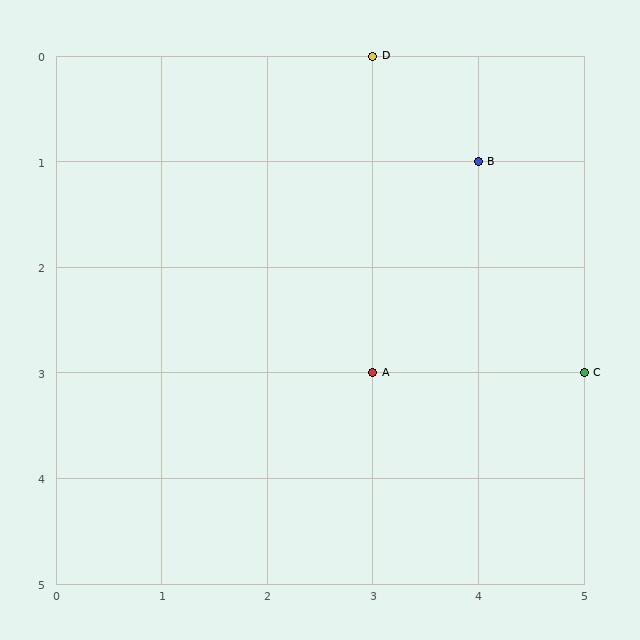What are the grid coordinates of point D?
Point D is at grid coordinates (3, 0).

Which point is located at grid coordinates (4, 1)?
Point B is at (4, 1).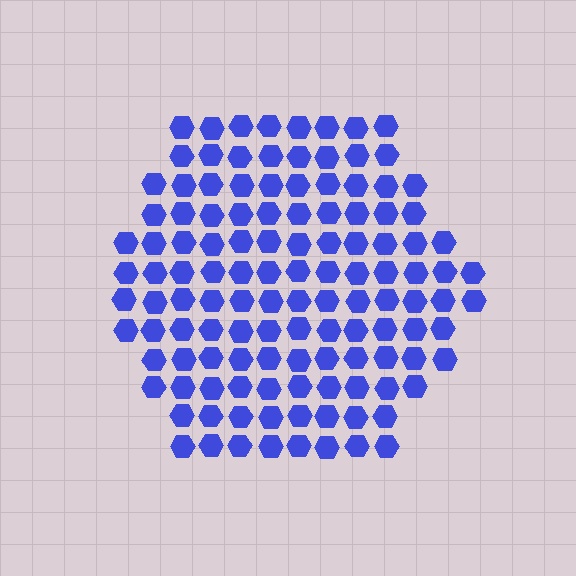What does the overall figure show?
The overall figure shows a hexagon.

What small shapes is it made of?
It is made of small hexagons.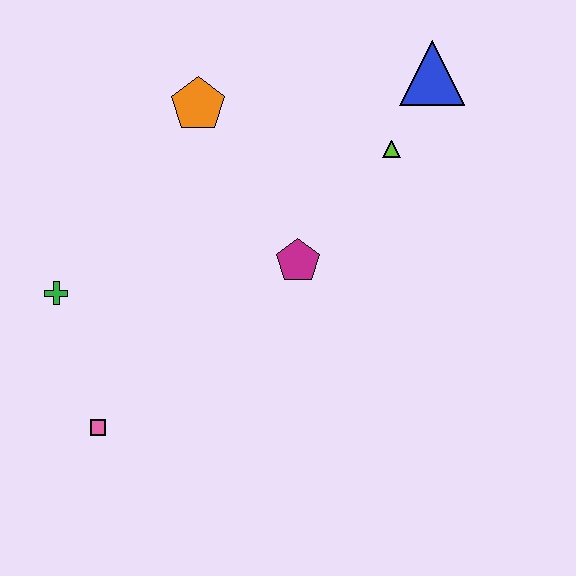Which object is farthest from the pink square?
The blue triangle is farthest from the pink square.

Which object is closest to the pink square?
The green cross is closest to the pink square.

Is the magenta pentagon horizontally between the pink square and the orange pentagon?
No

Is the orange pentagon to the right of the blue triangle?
No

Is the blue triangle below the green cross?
No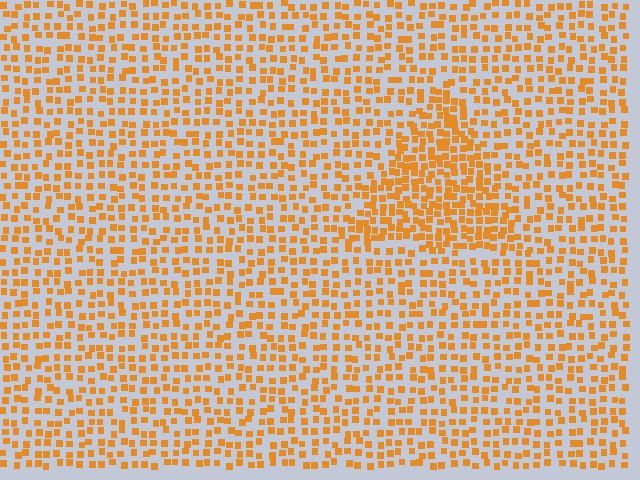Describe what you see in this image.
The image contains small orange elements arranged at two different densities. A triangle-shaped region is visible where the elements are more densely packed than the surrounding area.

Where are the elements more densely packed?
The elements are more densely packed inside the triangle boundary.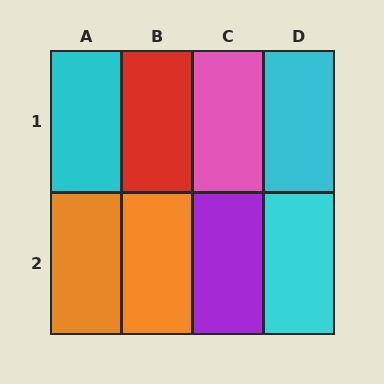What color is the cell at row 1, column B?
Red.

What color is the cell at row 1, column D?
Cyan.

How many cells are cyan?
3 cells are cyan.